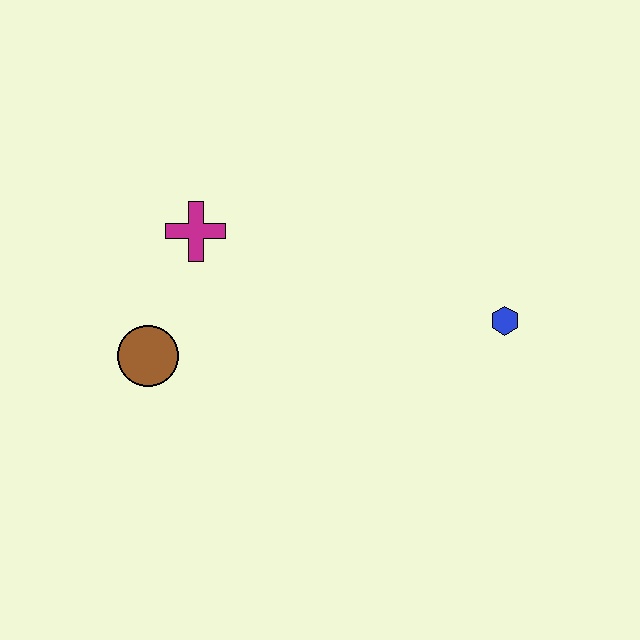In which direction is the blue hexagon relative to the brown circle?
The blue hexagon is to the right of the brown circle.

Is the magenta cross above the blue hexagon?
Yes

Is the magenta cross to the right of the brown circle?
Yes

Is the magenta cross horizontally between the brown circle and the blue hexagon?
Yes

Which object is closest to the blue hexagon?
The magenta cross is closest to the blue hexagon.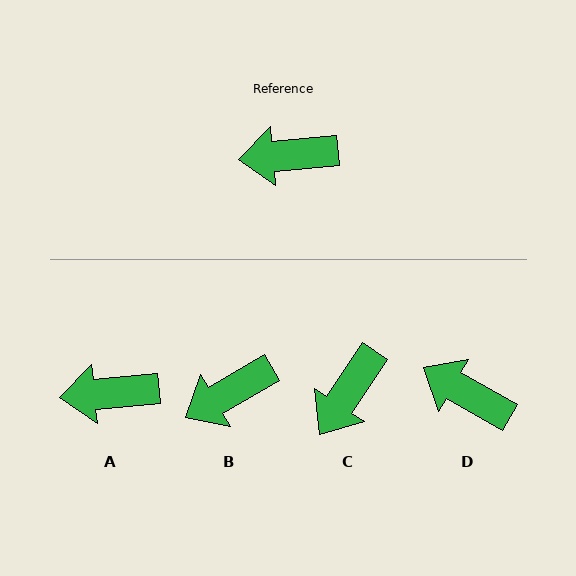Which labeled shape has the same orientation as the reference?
A.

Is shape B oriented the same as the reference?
No, it is off by about 25 degrees.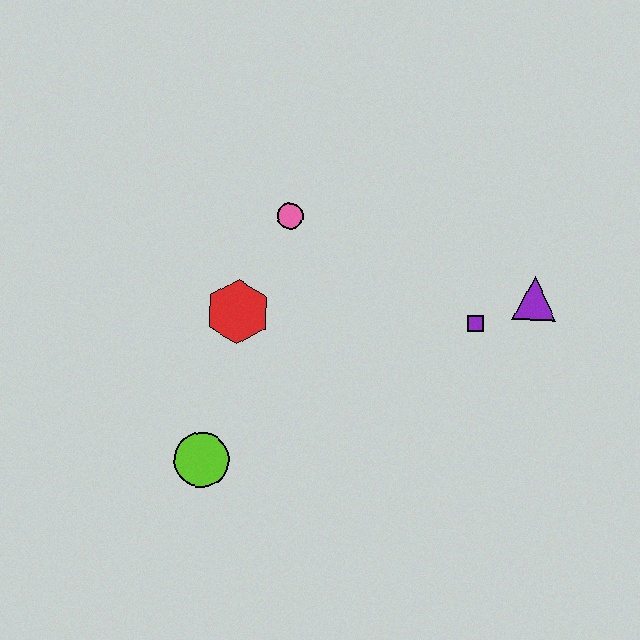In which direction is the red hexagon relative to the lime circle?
The red hexagon is above the lime circle.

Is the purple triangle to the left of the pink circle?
No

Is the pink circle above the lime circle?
Yes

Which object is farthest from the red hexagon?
The purple triangle is farthest from the red hexagon.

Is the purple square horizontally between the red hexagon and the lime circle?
No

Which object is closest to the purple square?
The purple triangle is closest to the purple square.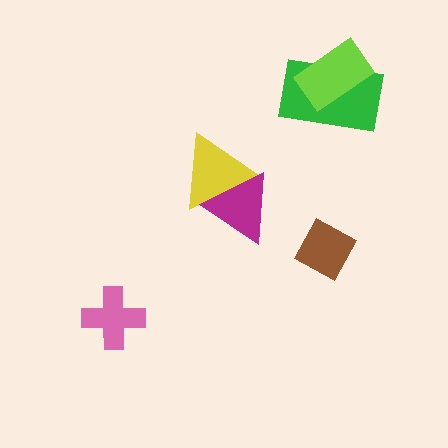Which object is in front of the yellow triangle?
The magenta triangle is in front of the yellow triangle.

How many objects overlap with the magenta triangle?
1 object overlaps with the magenta triangle.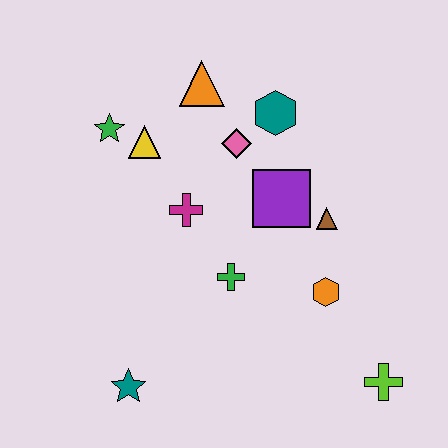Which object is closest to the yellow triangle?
The green star is closest to the yellow triangle.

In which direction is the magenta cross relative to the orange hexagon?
The magenta cross is to the left of the orange hexagon.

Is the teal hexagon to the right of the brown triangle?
No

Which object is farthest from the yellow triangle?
The lime cross is farthest from the yellow triangle.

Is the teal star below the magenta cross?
Yes